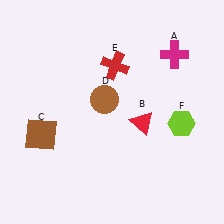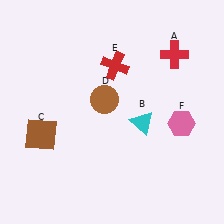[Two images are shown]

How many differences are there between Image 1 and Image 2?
There are 3 differences between the two images.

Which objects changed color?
A changed from magenta to red. B changed from red to cyan. F changed from lime to pink.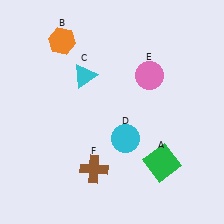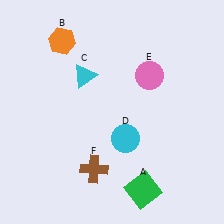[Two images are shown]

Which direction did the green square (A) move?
The green square (A) moved down.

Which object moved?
The green square (A) moved down.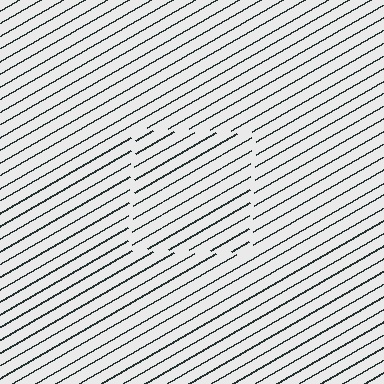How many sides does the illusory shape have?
4 sides — the line-ends trace a square.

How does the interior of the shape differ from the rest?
The interior of the shape contains the same grating, shifted by half a period — the contour is defined by the phase discontinuity where line-ends from the inner and outer gratings abut.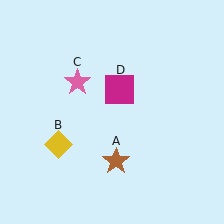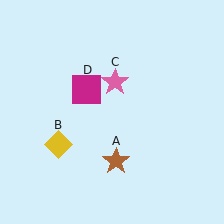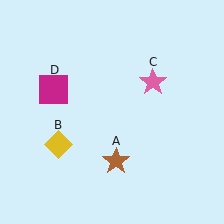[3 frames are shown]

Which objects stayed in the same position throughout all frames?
Brown star (object A) and yellow diamond (object B) remained stationary.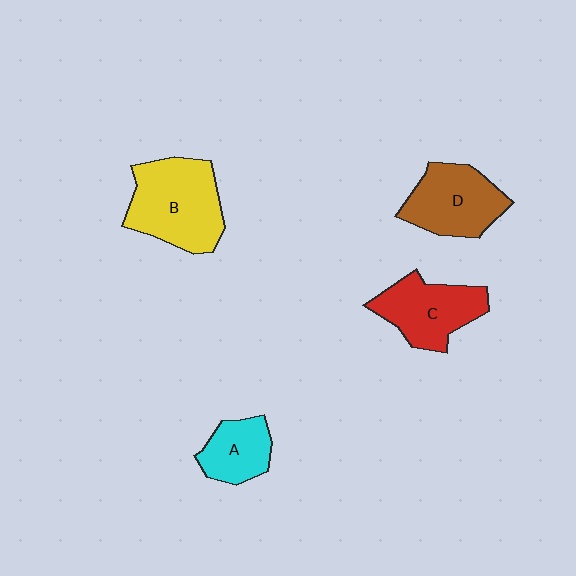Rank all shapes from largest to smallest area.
From largest to smallest: B (yellow), D (brown), C (red), A (cyan).